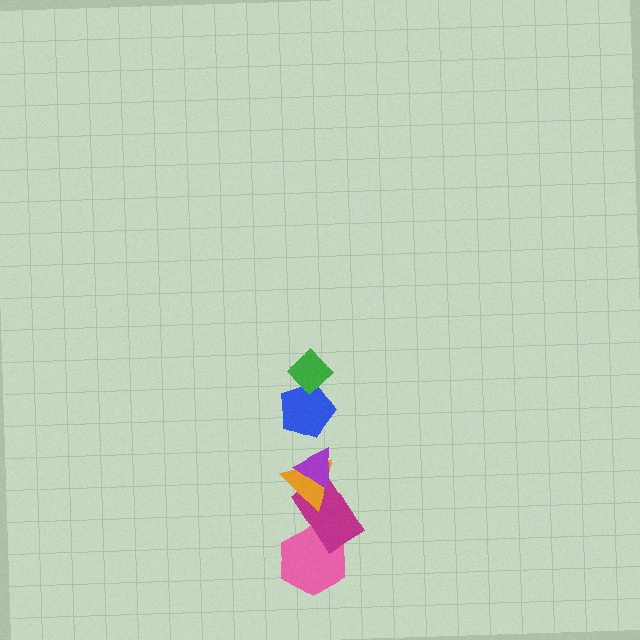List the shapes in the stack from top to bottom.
From top to bottom: the green diamond, the blue pentagon, the purple triangle, the orange triangle, the magenta rectangle, the pink hexagon.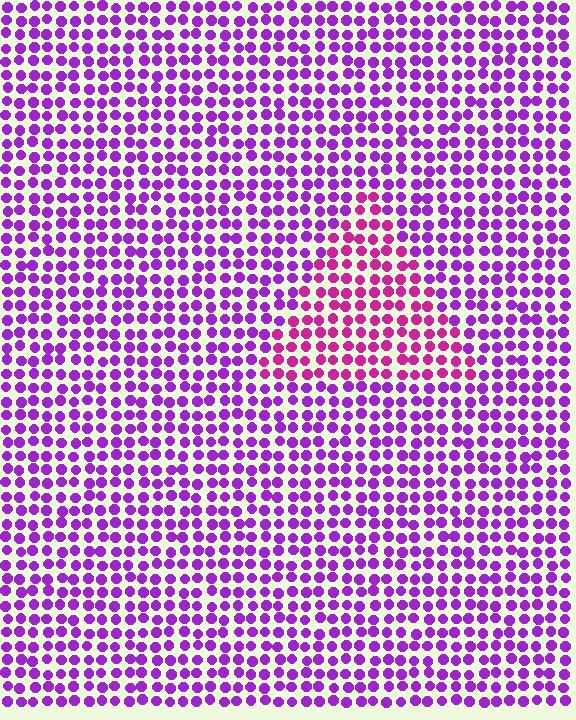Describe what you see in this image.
The image is filled with small purple elements in a uniform arrangement. A triangle-shaped region is visible where the elements are tinted to a slightly different hue, forming a subtle color boundary.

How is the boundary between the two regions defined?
The boundary is defined purely by a slight shift in hue (about 35 degrees). Spacing, size, and orientation are identical on both sides.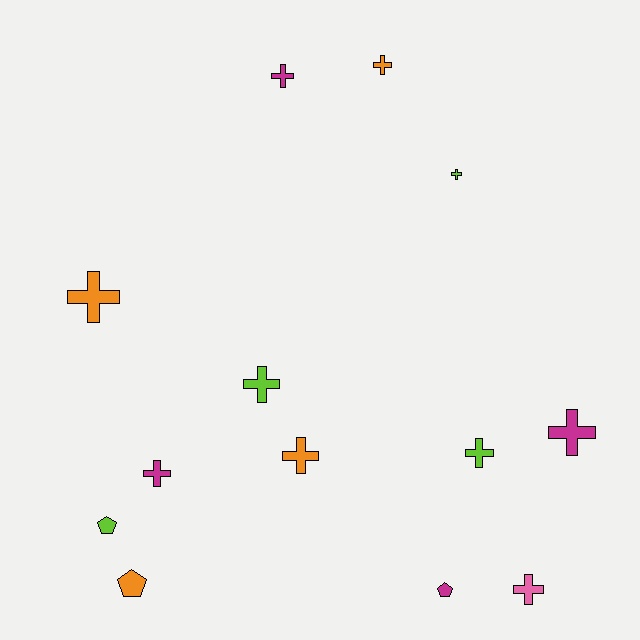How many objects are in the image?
There are 13 objects.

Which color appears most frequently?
Magenta, with 4 objects.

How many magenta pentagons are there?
There is 1 magenta pentagon.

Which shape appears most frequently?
Cross, with 10 objects.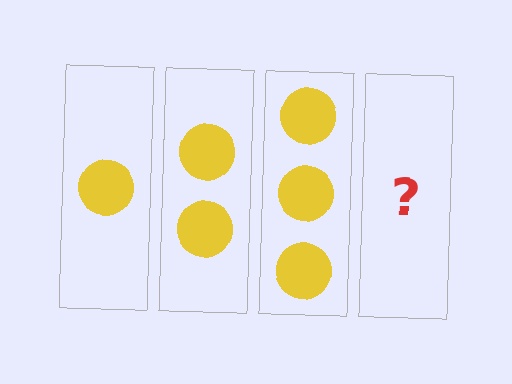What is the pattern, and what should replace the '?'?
The pattern is that each step adds one more circle. The '?' should be 4 circles.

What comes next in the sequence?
The next element should be 4 circles.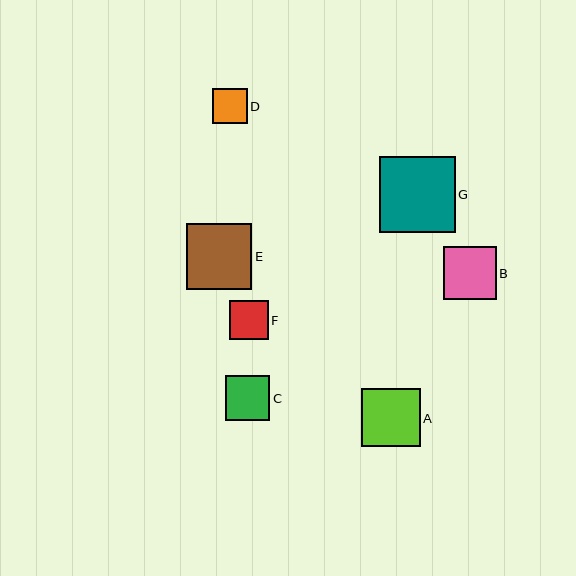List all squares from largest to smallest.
From largest to smallest: G, E, A, B, C, F, D.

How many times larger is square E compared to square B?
Square E is approximately 1.2 times the size of square B.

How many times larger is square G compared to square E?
Square G is approximately 1.2 times the size of square E.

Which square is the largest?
Square G is the largest with a size of approximately 76 pixels.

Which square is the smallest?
Square D is the smallest with a size of approximately 35 pixels.